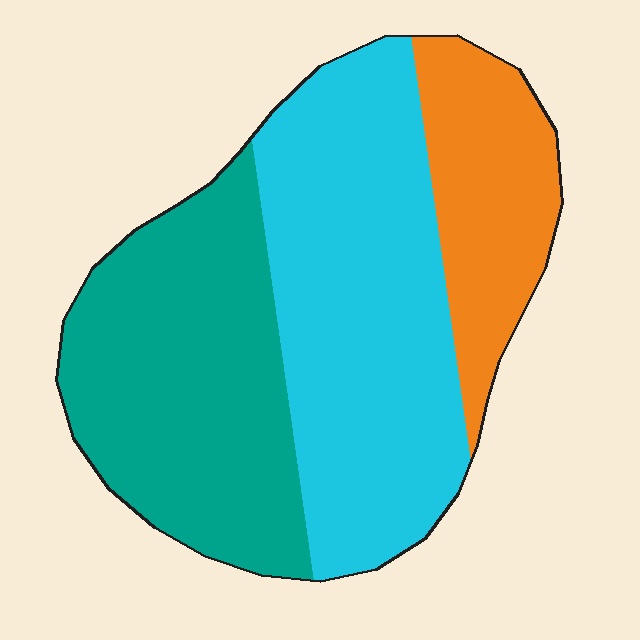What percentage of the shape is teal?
Teal covers about 35% of the shape.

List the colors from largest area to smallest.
From largest to smallest: cyan, teal, orange.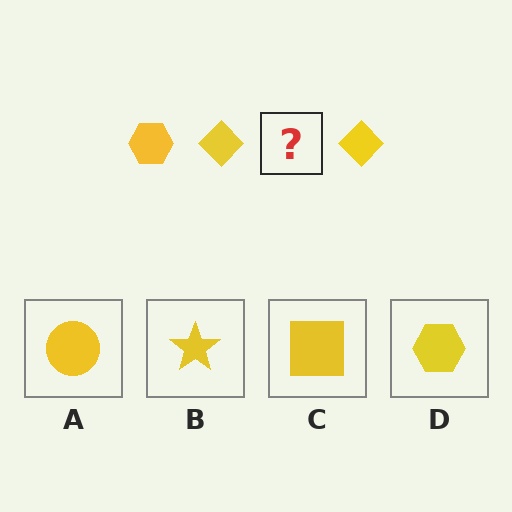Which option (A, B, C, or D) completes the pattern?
D.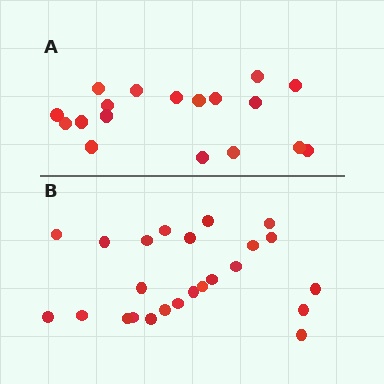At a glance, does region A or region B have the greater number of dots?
Region B (the bottom region) has more dots.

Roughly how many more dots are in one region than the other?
Region B has about 6 more dots than region A.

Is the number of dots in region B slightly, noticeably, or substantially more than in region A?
Region B has noticeably more, but not dramatically so. The ratio is roughly 1.3 to 1.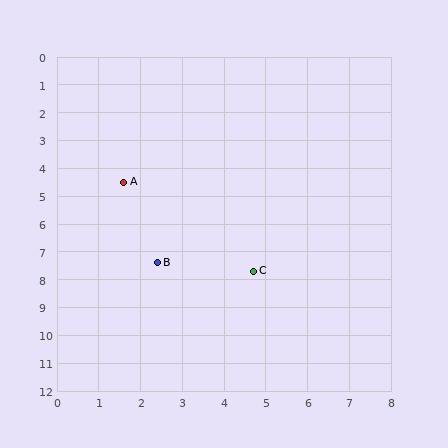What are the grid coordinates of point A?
Point A is at approximately (1.6, 4.5).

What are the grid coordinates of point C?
Point C is at approximately (4.7, 7.7).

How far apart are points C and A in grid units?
Points C and A are about 4.5 grid units apart.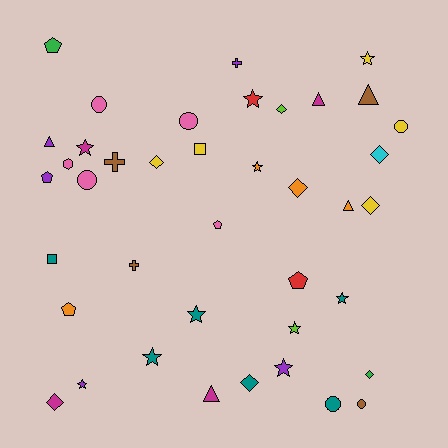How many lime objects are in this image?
There are 2 lime objects.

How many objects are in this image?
There are 40 objects.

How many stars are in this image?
There are 10 stars.